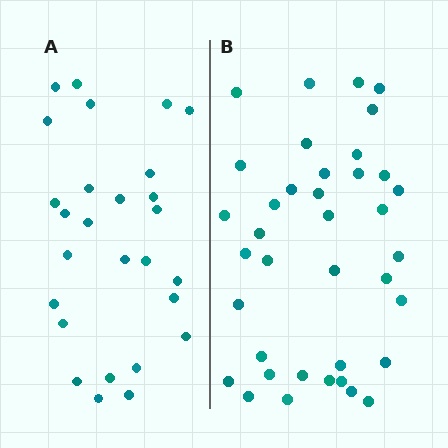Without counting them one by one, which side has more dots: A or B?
Region B (the right region) has more dots.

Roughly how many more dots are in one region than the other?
Region B has roughly 12 or so more dots than region A.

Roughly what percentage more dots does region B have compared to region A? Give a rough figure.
About 40% more.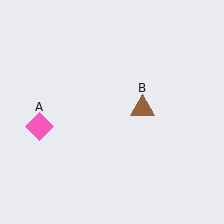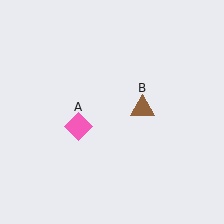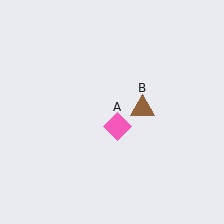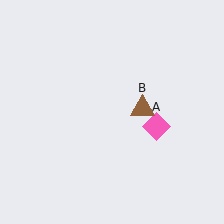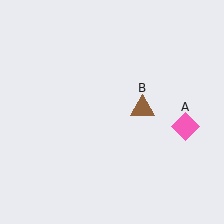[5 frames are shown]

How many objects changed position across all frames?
1 object changed position: pink diamond (object A).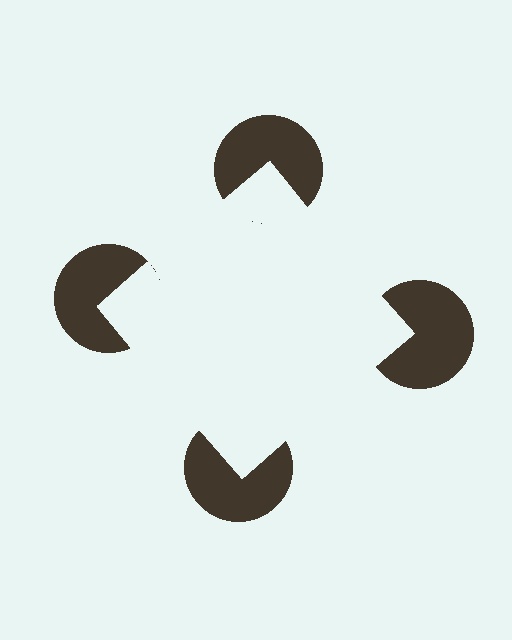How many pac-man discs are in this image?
There are 4 — one at each vertex of the illusory square.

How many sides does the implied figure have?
4 sides.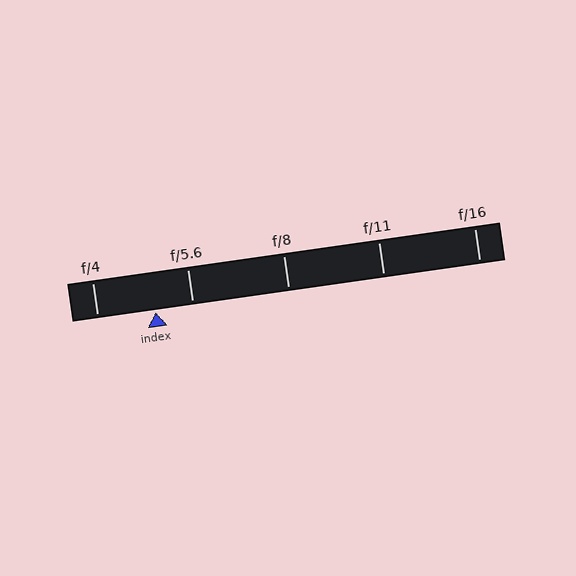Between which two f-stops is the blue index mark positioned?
The index mark is between f/4 and f/5.6.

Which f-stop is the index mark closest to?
The index mark is closest to f/5.6.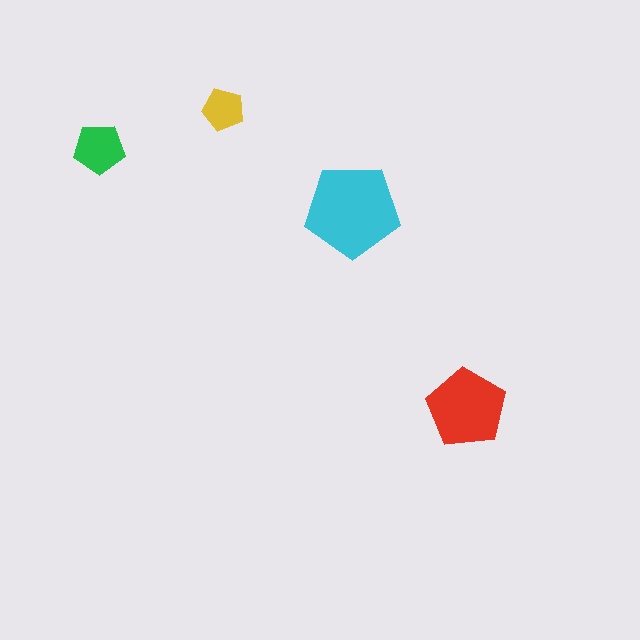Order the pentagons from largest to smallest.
the cyan one, the red one, the green one, the yellow one.